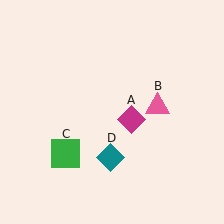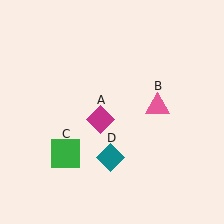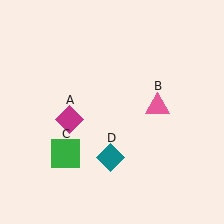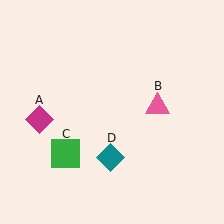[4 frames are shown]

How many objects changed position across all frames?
1 object changed position: magenta diamond (object A).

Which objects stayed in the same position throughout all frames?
Pink triangle (object B) and green square (object C) and teal diamond (object D) remained stationary.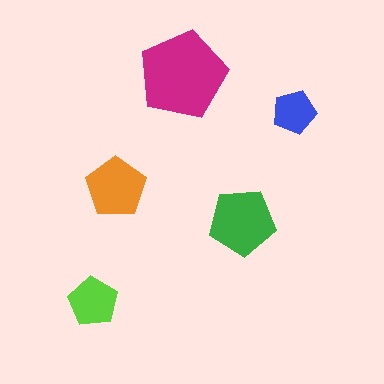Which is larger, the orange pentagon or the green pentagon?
The green one.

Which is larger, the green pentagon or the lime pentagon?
The green one.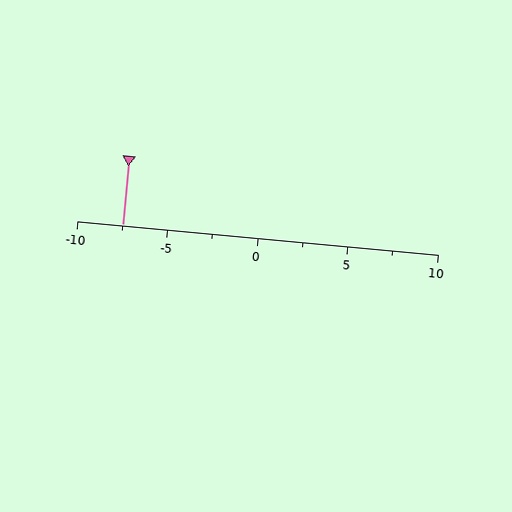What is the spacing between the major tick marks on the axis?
The major ticks are spaced 5 apart.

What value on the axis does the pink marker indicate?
The marker indicates approximately -7.5.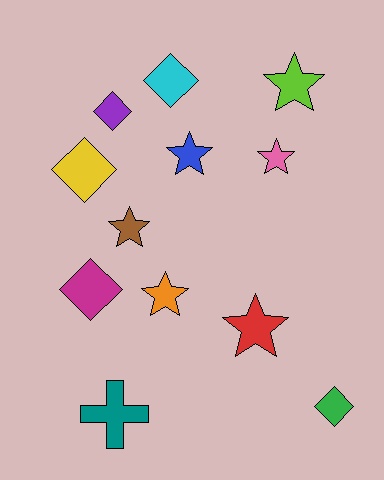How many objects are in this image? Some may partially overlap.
There are 12 objects.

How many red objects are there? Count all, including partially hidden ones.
There is 1 red object.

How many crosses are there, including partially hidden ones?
There is 1 cross.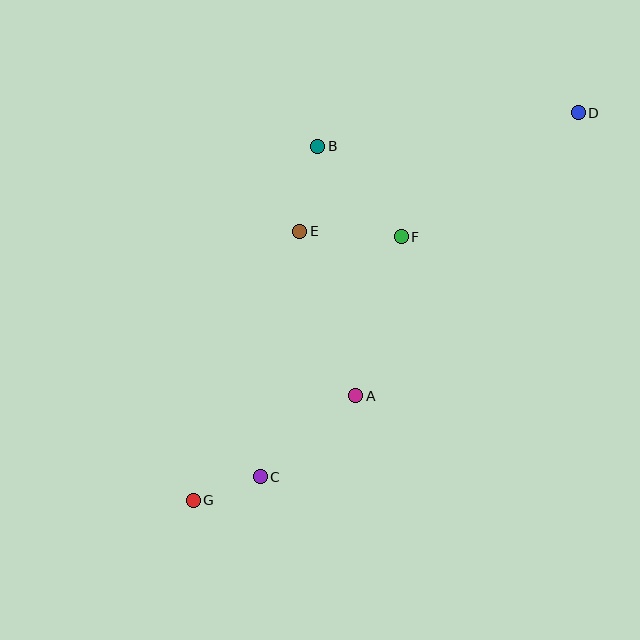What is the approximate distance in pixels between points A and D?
The distance between A and D is approximately 360 pixels.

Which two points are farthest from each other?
Points D and G are farthest from each other.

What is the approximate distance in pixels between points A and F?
The distance between A and F is approximately 166 pixels.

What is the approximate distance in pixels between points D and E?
The distance between D and E is approximately 303 pixels.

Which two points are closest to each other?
Points C and G are closest to each other.